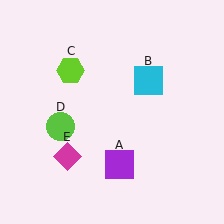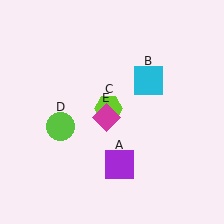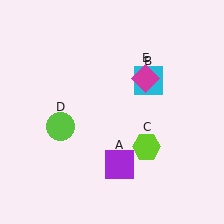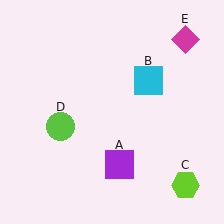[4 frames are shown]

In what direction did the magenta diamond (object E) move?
The magenta diamond (object E) moved up and to the right.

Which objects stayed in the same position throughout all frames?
Purple square (object A) and cyan square (object B) and lime circle (object D) remained stationary.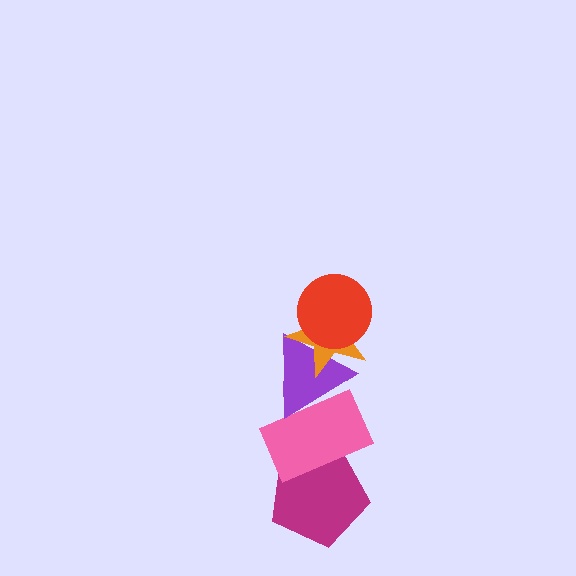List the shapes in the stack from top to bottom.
From top to bottom: the red circle, the orange star, the purple triangle, the pink rectangle, the magenta pentagon.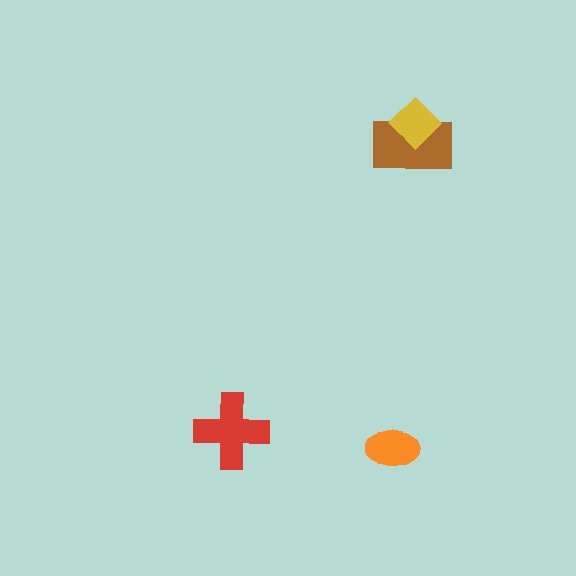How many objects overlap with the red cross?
0 objects overlap with the red cross.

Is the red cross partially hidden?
No, no other shape covers it.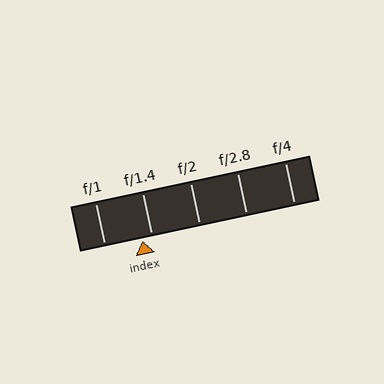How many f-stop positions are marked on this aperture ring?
There are 5 f-stop positions marked.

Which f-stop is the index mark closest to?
The index mark is closest to f/1.4.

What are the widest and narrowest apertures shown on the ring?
The widest aperture shown is f/1 and the narrowest is f/4.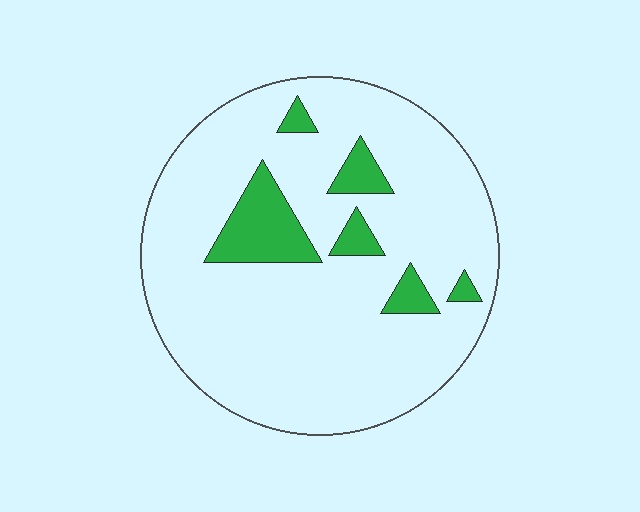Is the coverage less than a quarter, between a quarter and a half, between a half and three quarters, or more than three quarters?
Less than a quarter.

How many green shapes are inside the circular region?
6.